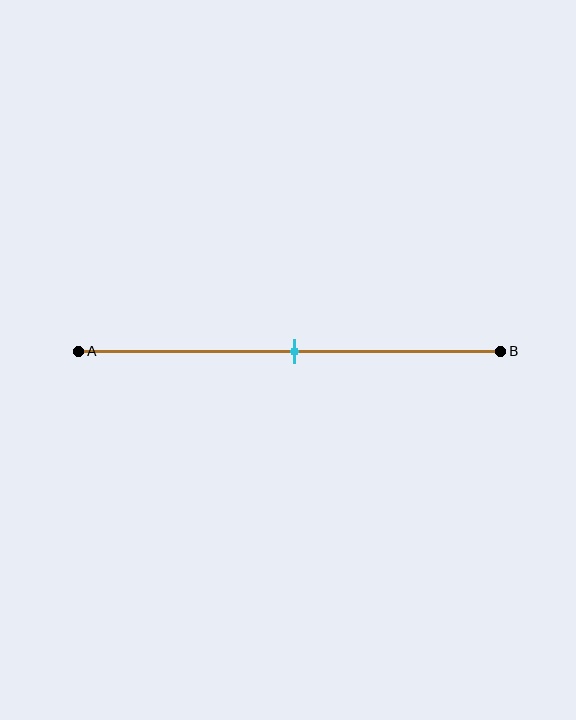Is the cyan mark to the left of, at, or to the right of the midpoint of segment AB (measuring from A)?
The cyan mark is approximately at the midpoint of segment AB.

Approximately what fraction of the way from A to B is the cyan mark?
The cyan mark is approximately 50% of the way from A to B.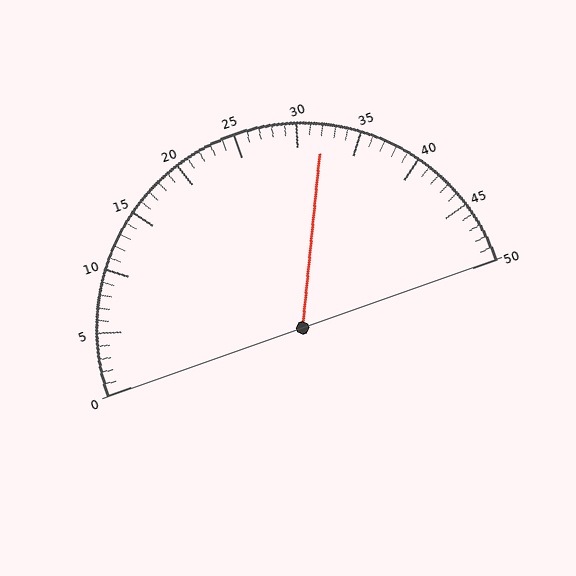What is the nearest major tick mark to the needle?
The nearest major tick mark is 30.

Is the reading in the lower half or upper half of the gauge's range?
The reading is in the upper half of the range (0 to 50).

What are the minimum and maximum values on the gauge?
The gauge ranges from 0 to 50.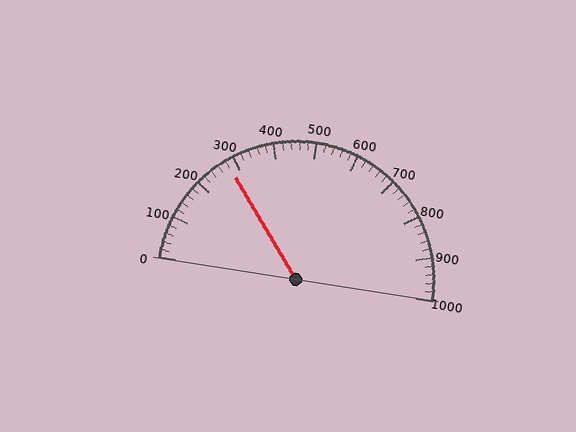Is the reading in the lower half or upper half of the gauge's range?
The reading is in the lower half of the range (0 to 1000).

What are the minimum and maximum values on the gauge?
The gauge ranges from 0 to 1000.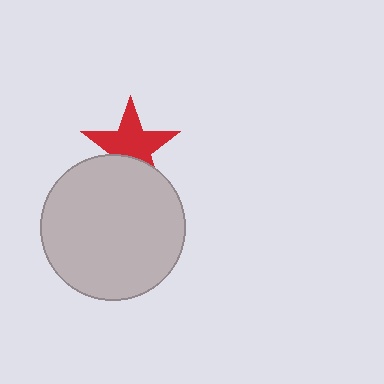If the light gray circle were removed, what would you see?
You would see the complete red star.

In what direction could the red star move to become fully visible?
The red star could move up. That would shift it out from behind the light gray circle entirely.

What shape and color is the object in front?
The object in front is a light gray circle.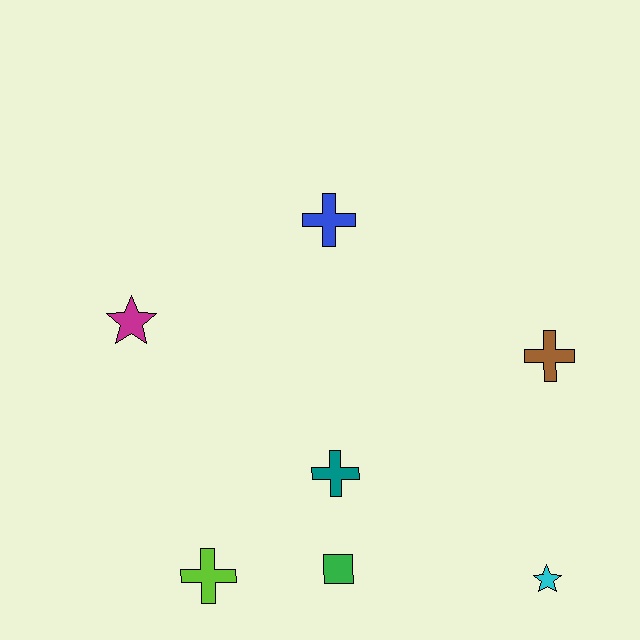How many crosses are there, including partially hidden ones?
There are 4 crosses.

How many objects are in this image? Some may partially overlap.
There are 7 objects.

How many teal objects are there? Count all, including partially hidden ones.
There is 1 teal object.